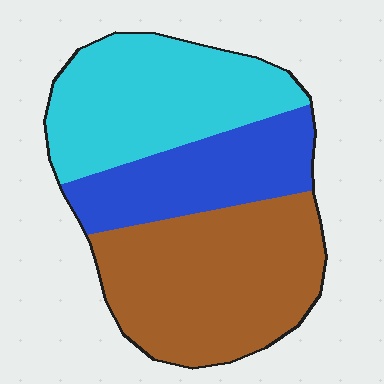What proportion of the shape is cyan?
Cyan covers 34% of the shape.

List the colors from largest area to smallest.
From largest to smallest: brown, cyan, blue.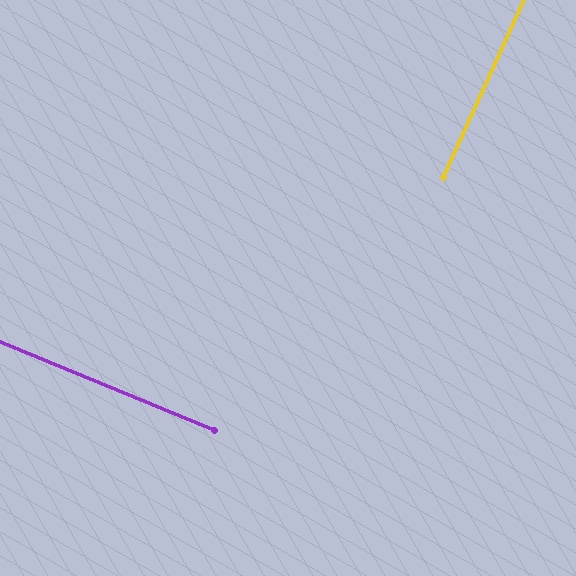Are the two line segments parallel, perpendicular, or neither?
Perpendicular — they meet at approximately 88°.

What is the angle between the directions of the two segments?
Approximately 88 degrees.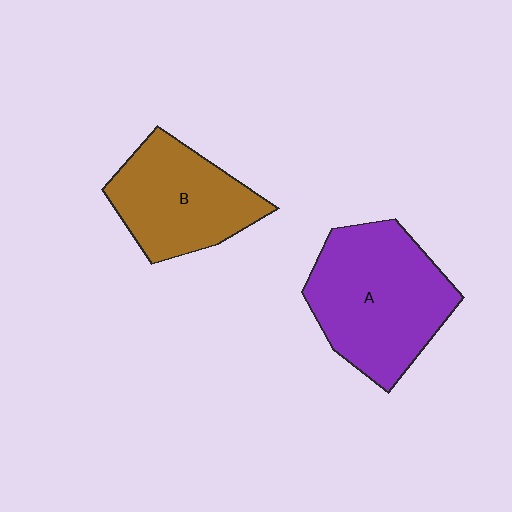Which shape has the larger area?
Shape A (purple).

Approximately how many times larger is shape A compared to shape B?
Approximately 1.3 times.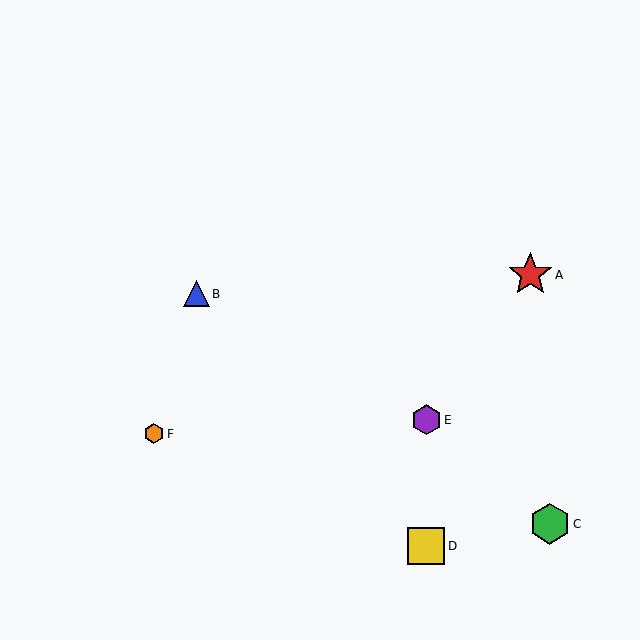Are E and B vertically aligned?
No, E is at x≈426 and B is at x≈197.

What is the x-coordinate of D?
Object D is at x≈426.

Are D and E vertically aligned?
Yes, both are at x≈426.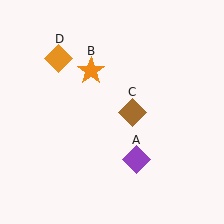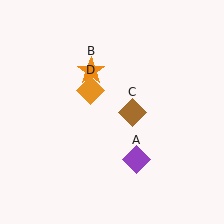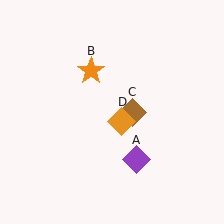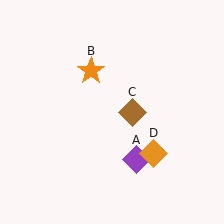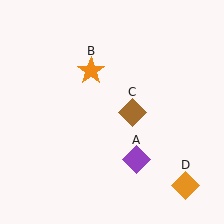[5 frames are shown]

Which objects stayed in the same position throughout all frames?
Purple diamond (object A) and orange star (object B) and brown diamond (object C) remained stationary.